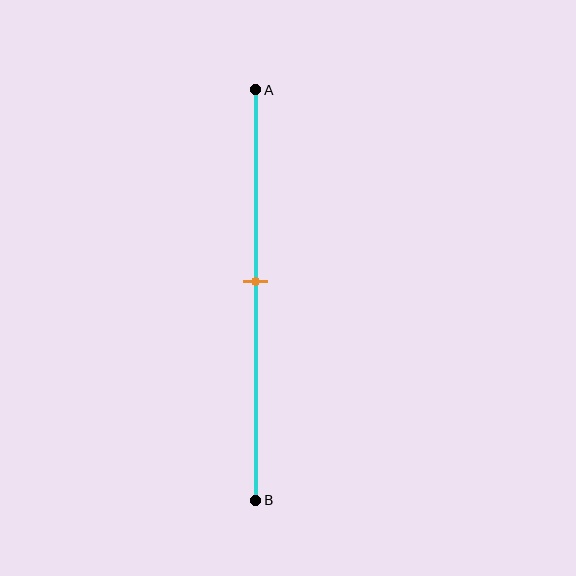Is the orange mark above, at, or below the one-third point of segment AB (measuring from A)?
The orange mark is below the one-third point of segment AB.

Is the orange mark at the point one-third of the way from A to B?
No, the mark is at about 45% from A, not at the 33% one-third point.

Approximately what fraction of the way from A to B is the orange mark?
The orange mark is approximately 45% of the way from A to B.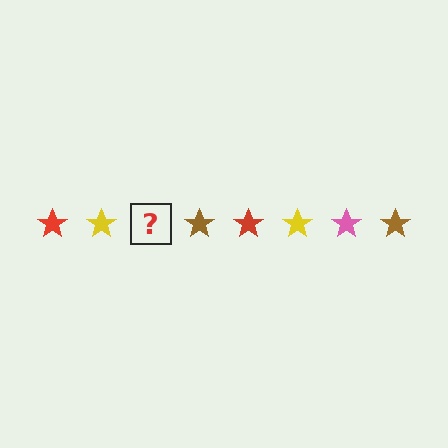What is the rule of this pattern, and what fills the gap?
The rule is that the pattern cycles through red, yellow, pink, brown stars. The gap should be filled with a pink star.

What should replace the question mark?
The question mark should be replaced with a pink star.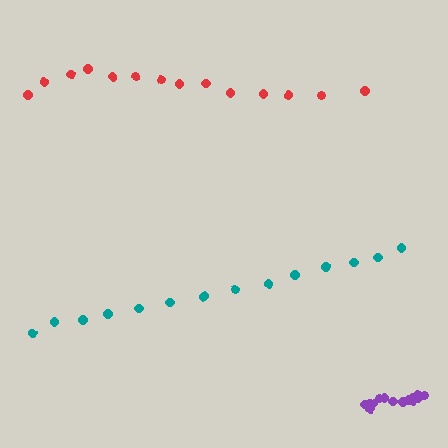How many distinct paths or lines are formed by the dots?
There are 3 distinct paths.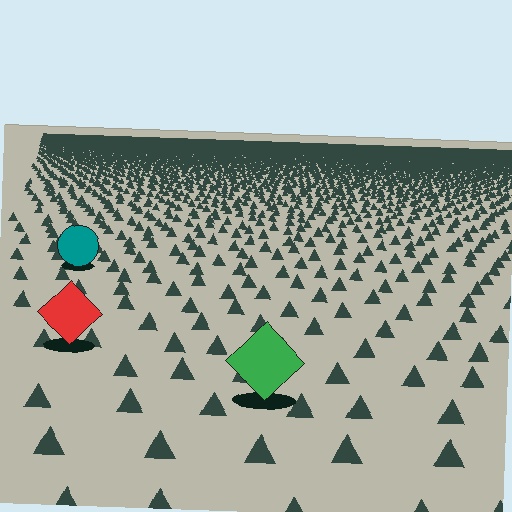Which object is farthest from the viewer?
The teal circle is farthest from the viewer. It appears smaller and the ground texture around it is denser.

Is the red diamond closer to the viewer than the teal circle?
Yes. The red diamond is closer — you can tell from the texture gradient: the ground texture is coarser near it.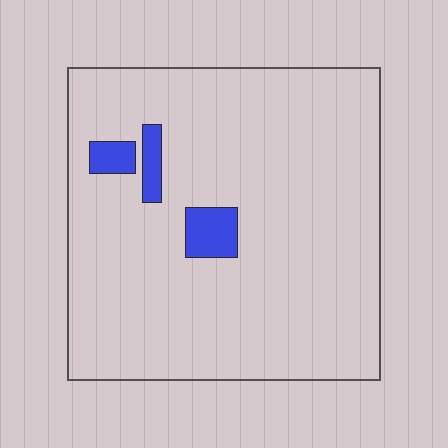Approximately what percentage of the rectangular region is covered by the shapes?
Approximately 5%.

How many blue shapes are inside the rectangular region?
3.